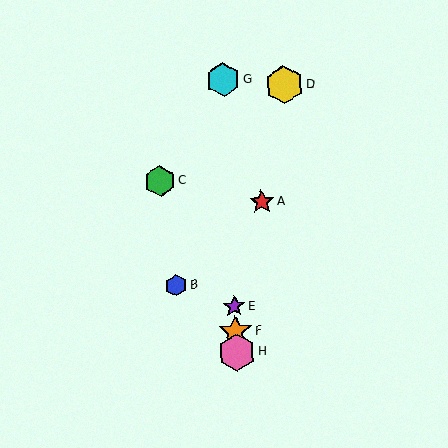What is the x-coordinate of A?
Object A is at x≈262.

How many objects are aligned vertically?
4 objects (E, F, G, H) are aligned vertically.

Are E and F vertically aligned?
Yes, both are at x≈234.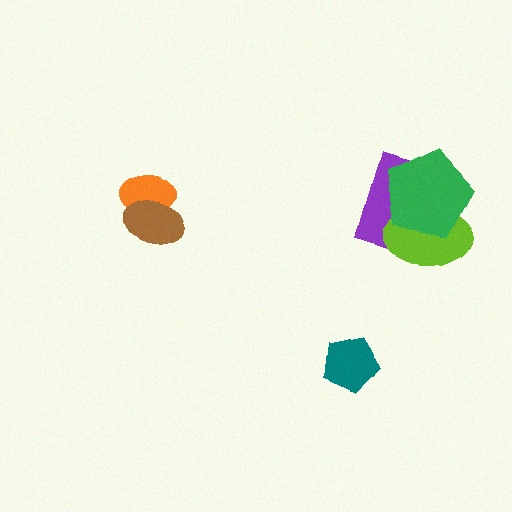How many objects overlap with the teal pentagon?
0 objects overlap with the teal pentagon.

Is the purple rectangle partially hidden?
Yes, it is partially covered by another shape.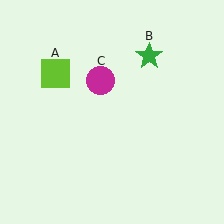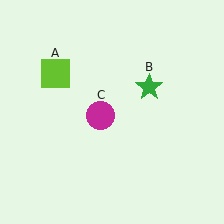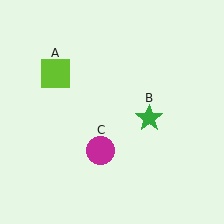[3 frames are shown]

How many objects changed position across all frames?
2 objects changed position: green star (object B), magenta circle (object C).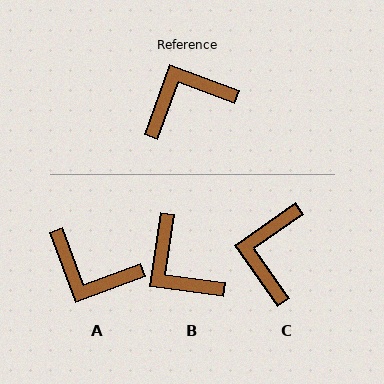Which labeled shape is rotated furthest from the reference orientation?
A, about 130 degrees away.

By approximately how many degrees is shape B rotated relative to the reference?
Approximately 102 degrees counter-clockwise.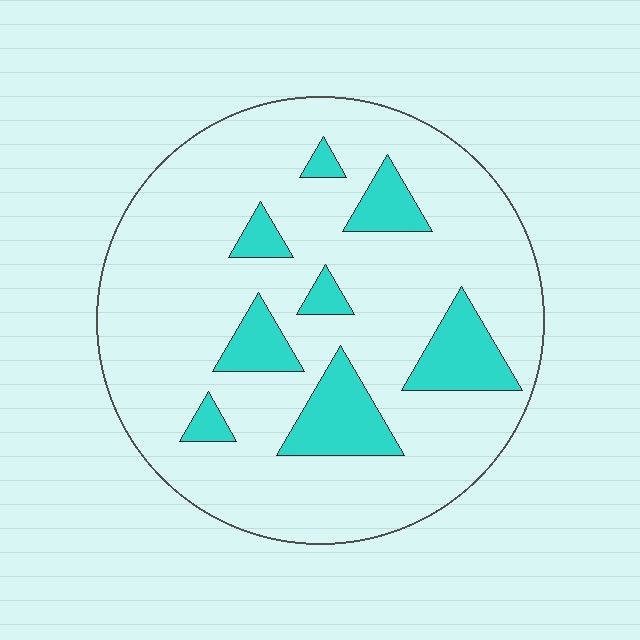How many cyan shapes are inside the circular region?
8.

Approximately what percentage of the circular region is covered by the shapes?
Approximately 15%.